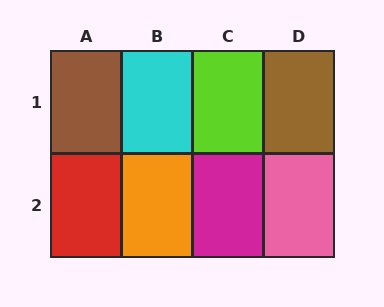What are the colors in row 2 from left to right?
Red, orange, magenta, pink.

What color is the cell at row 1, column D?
Brown.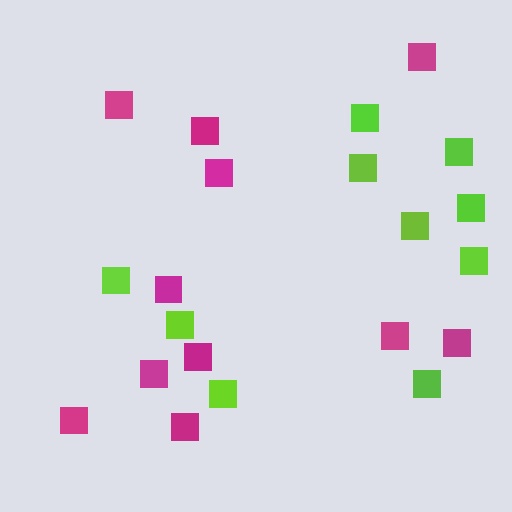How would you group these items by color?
There are 2 groups: one group of lime squares (10) and one group of magenta squares (11).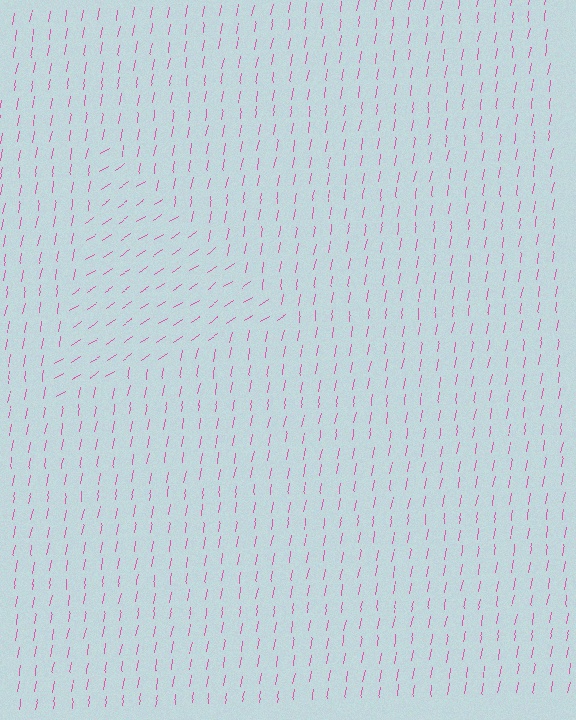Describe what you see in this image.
The image is filled with small pink line segments. A triangle region in the image has lines oriented differently from the surrounding lines, creating a visible texture boundary.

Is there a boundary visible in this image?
Yes, there is a texture boundary formed by a change in line orientation.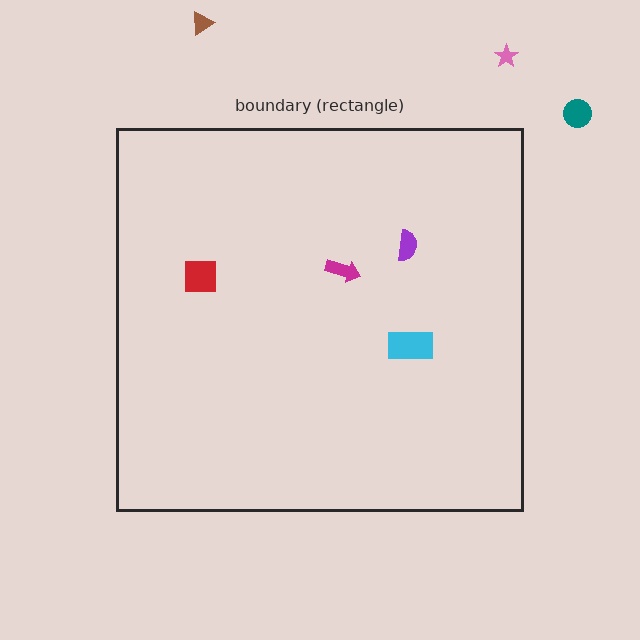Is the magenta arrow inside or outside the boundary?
Inside.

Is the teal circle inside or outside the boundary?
Outside.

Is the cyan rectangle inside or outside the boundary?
Inside.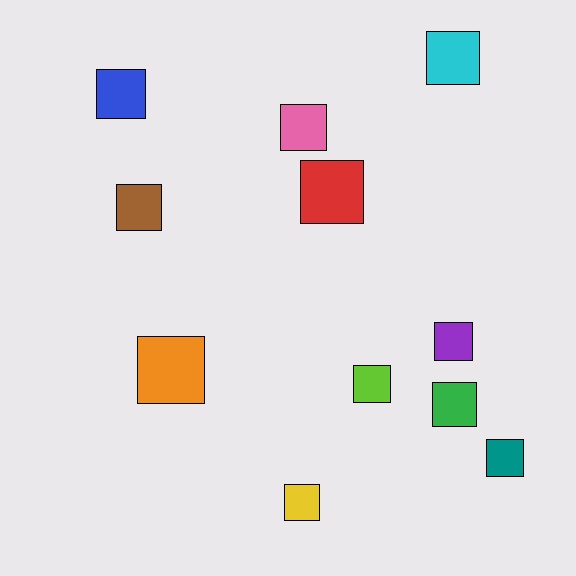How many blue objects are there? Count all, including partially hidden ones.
There is 1 blue object.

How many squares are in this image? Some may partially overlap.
There are 11 squares.